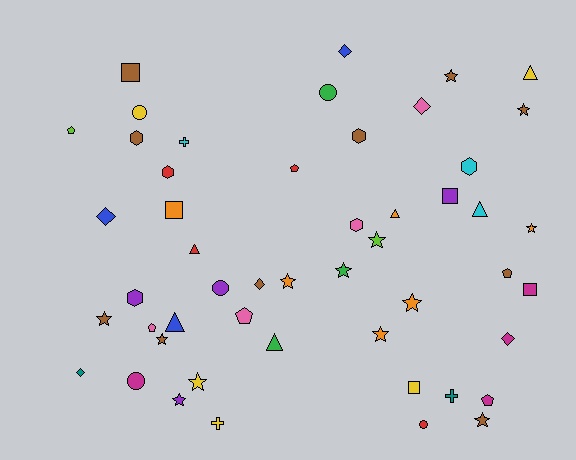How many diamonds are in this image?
There are 6 diamonds.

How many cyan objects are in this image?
There are 3 cyan objects.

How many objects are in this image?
There are 50 objects.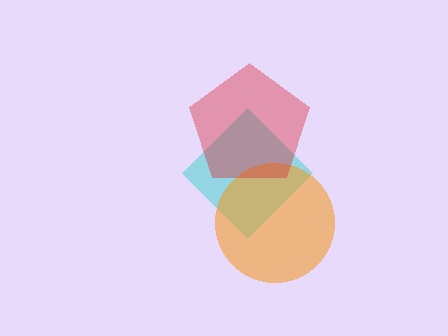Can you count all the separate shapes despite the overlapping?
Yes, there are 3 separate shapes.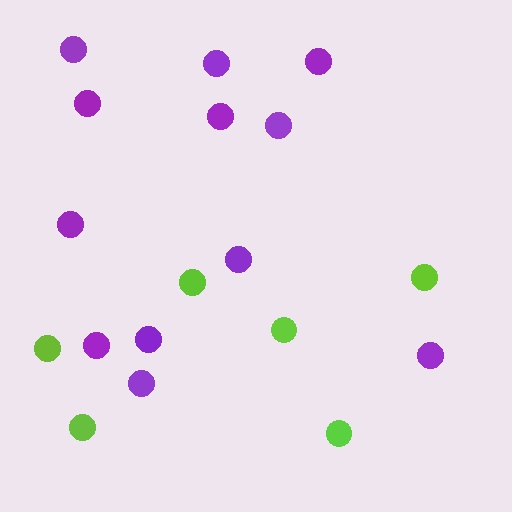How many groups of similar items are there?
There are 2 groups: one group of lime circles (6) and one group of purple circles (12).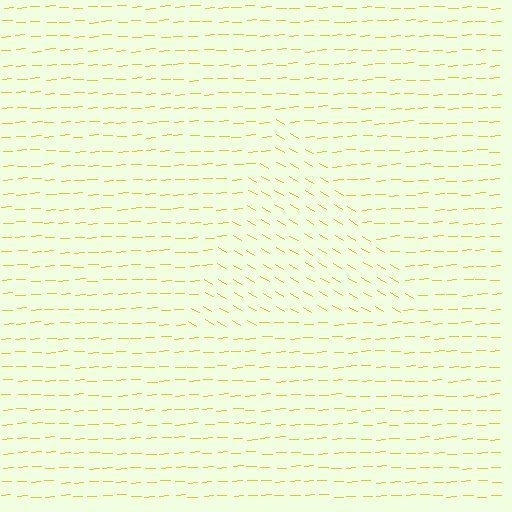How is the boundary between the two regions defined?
The boundary is defined purely by a change in line orientation (approximately 34 degrees difference). All lines are the same color and thickness.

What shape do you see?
I see a triangle.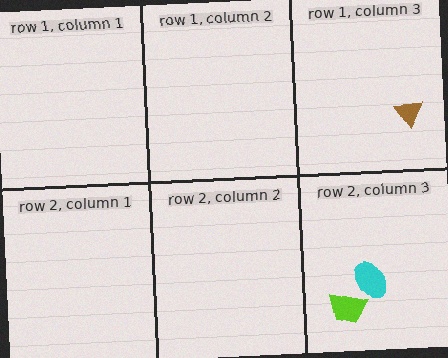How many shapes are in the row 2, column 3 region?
2.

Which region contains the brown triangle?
The row 1, column 3 region.